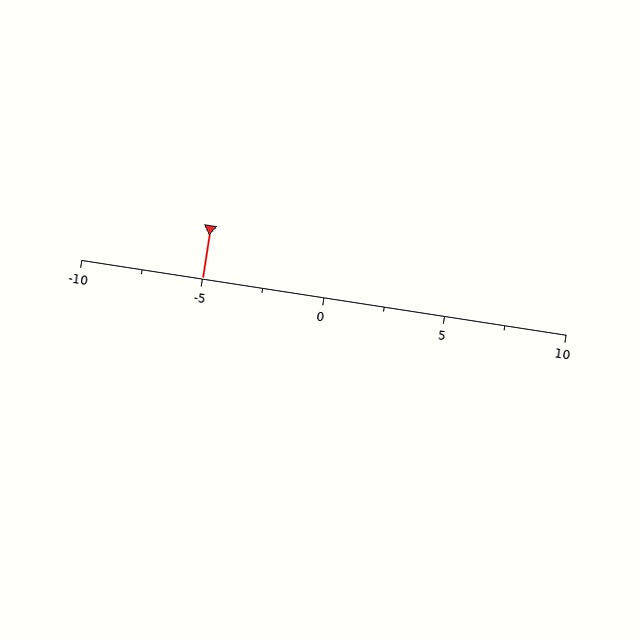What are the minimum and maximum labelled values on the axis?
The axis runs from -10 to 10.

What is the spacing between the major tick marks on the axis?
The major ticks are spaced 5 apart.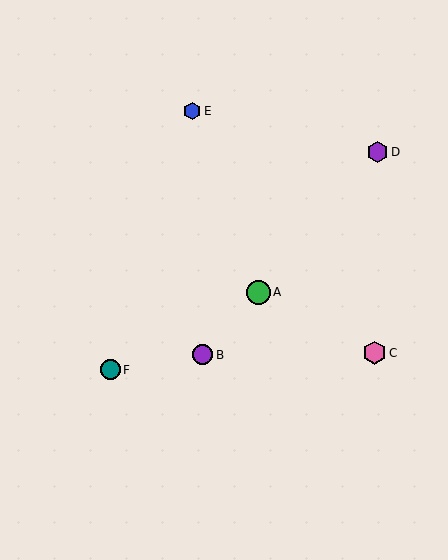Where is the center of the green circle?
The center of the green circle is at (258, 292).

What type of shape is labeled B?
Shape B is a purple circle.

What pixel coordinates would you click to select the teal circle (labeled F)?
Click at (110, 370) to select the teal circle F.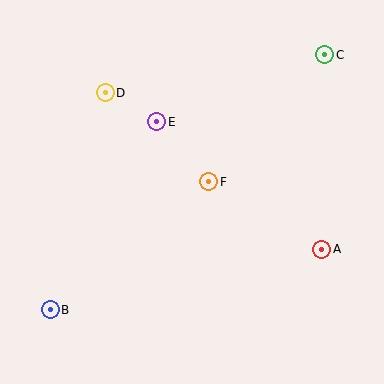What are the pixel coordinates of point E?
Point E is at (157, 122).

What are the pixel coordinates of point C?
Point C is at (325, 55).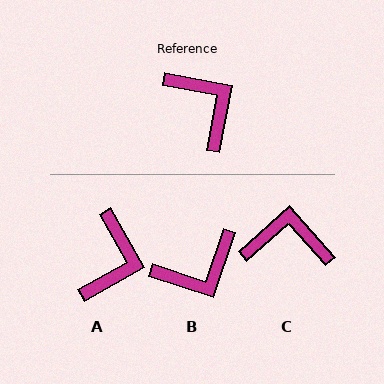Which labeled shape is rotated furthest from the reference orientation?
B, about 97 degrees away.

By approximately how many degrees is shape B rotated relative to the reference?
Approximately 97 degrees clockwise.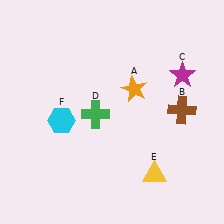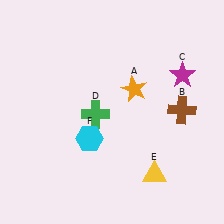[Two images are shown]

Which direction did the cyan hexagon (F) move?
The cyan hexagon (F) moved right.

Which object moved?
The cyan hexagon (F) moved right.